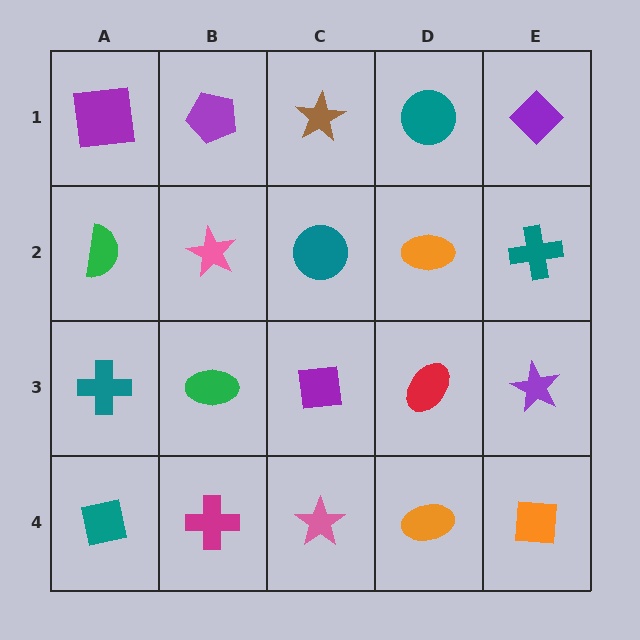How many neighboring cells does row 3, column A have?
3.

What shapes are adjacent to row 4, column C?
A purple square (row 3, column C), a magenta cross (row 4, column B), an orange ellipse (row 4, column D).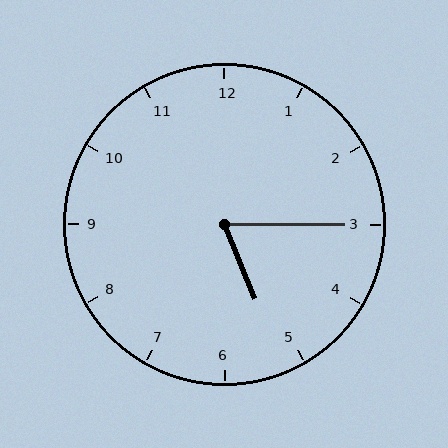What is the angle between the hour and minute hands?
Approximately 68 degrees.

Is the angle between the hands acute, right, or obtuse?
It is acute.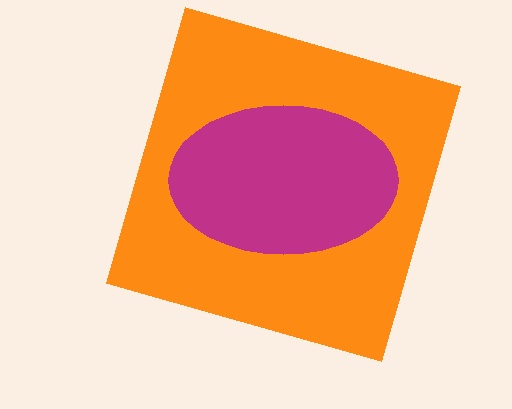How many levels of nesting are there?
2.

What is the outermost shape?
The orange square.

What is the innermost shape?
The magenta ellipse.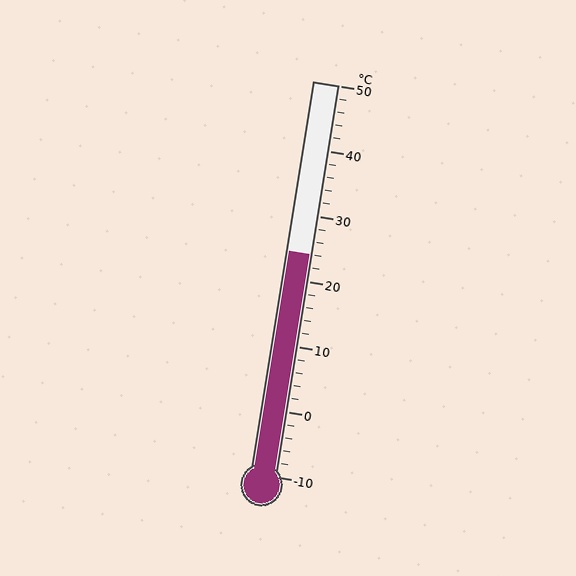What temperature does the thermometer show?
The thermometer shows approximately 24°C.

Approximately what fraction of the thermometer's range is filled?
The thermometer is filled to approximately 55% of its range.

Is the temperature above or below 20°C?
The temperature is above 20°C.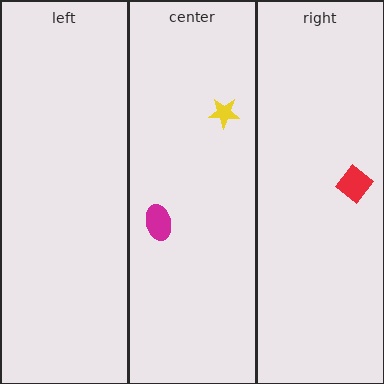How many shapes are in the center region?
2.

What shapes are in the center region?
The magenta ellipse, the yellow star.